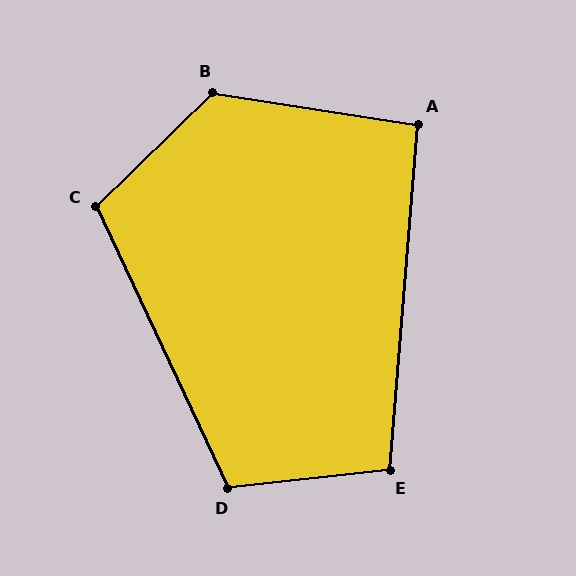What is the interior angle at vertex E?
Approximately 101 degrees (obtuse).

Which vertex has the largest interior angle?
B, at approximately 127 degrees.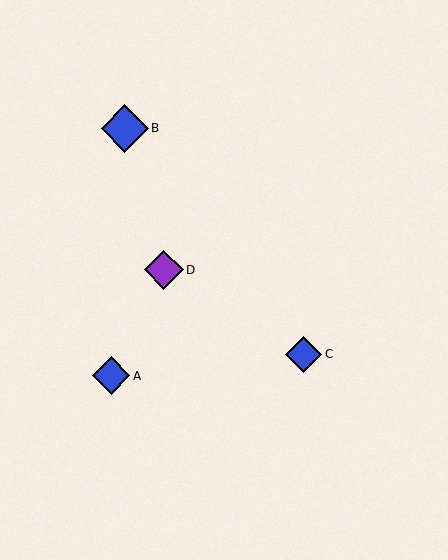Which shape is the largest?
The blue diamond (labeled B) is the largest.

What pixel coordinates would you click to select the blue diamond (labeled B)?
Click at (125, 128) to select the blue diamond B.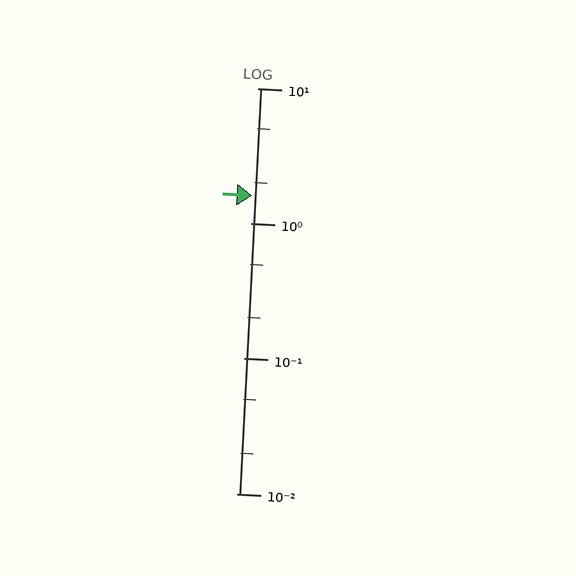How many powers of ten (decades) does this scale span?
The scale spans 3 decades, from 0.01 to 10.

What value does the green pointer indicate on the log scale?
The pointer indicates approximately 1.6.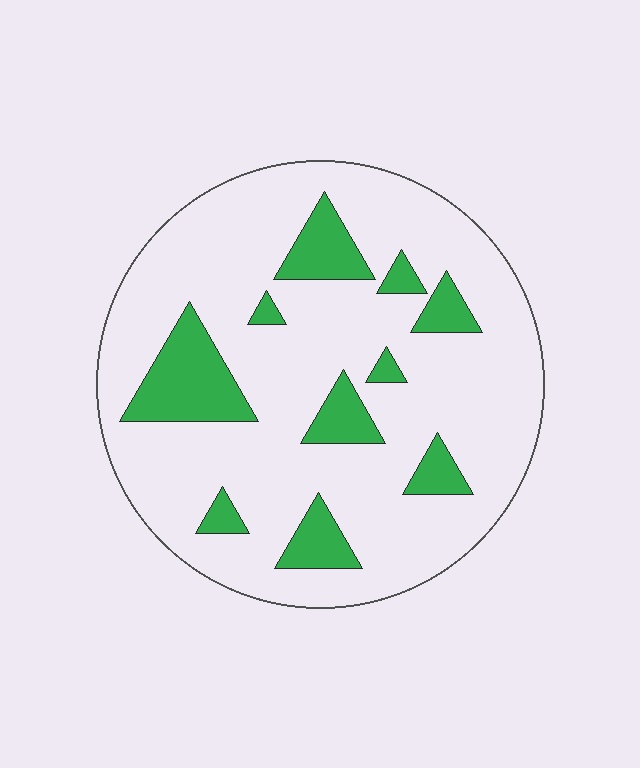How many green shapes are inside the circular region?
10.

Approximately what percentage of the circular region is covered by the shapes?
Approximately 20%.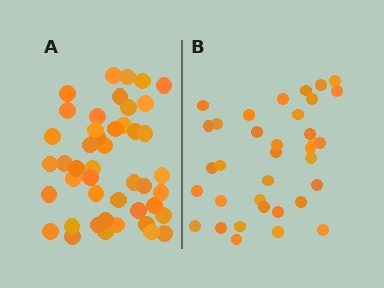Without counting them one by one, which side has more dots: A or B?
Region A (the left region) has more dots.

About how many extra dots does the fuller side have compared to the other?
Region A has roughly 10 or so more dots than region B.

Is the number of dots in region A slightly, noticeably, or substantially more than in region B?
Region A has noticeably more, but not dramatically so. The ratio is roughly 1.3 to 1.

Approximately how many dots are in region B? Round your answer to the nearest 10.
About 40 dots. (The exact count is 35, which rounds to 40.)